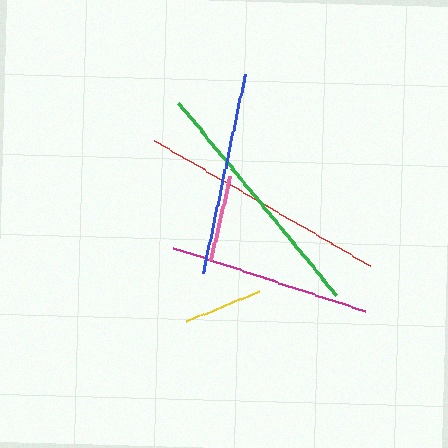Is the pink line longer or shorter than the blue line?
The blue line is longer than the pink line.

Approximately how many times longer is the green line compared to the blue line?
The green line is approximately 1.2 times the length of the blue line.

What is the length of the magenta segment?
The magenta segment is approximately 201 pixels long.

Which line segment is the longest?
The red line is the longest at approximately 249 pixels.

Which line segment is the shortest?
The yellow line is the shortest at approximately 79 pixels.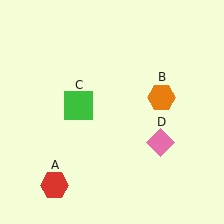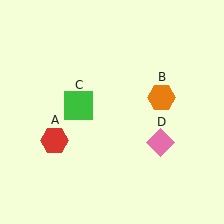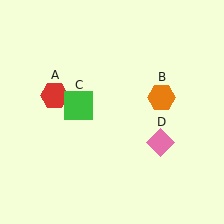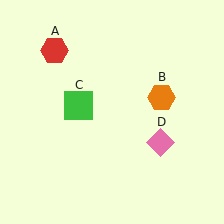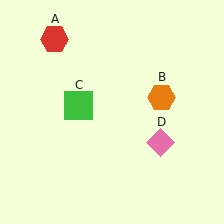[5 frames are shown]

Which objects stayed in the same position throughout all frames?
Orange hexagon (object B) and green square (object C) and pink diamond (object D) remained stationary.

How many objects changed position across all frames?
1 object changed position: red hexagon (object A).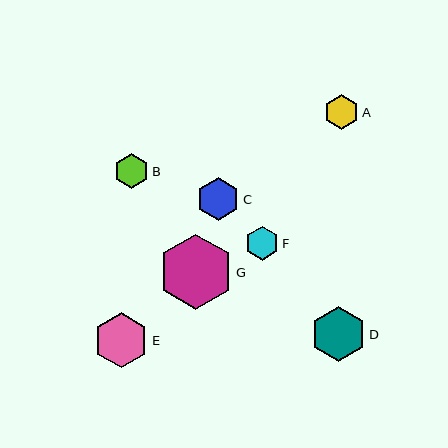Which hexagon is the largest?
Hexagon G is the largest with a size of approximately 75 pixels.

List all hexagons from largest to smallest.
From largest to smallest: G, D, E, C, A, B, F.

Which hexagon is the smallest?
Hexagon F is the smallest with a size of approximately 34 pixels.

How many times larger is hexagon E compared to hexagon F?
Hexagon E is approximately 1.6 times the size of hexagon F.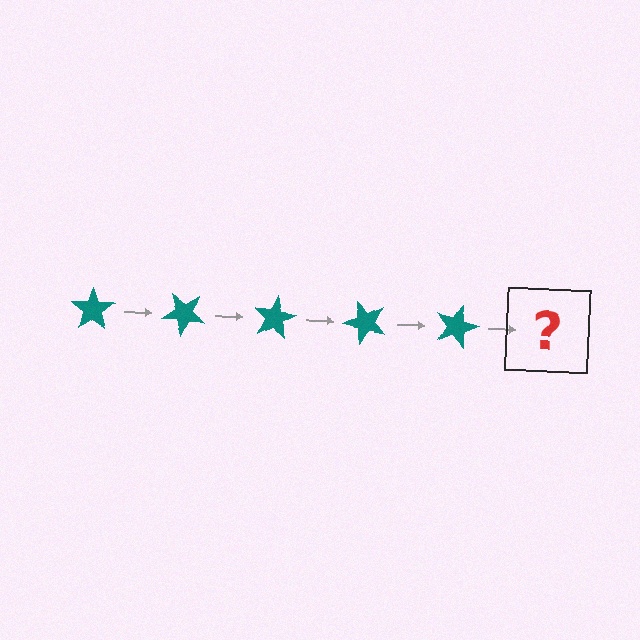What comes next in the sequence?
The next element should be a teal star rotated 200 degrees.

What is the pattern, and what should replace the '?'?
The pattern is that the star rotates 40 degrees each step. The '?' should be a teal star rotated 200 degrees.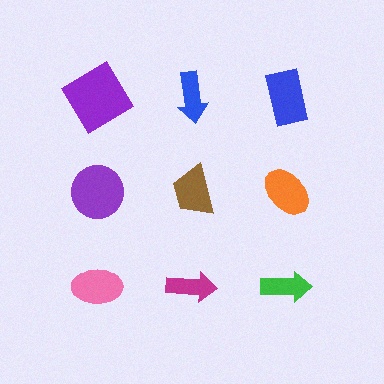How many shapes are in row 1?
3 shapes.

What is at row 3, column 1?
A pink ellipse.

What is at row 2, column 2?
A brown trapezoid.